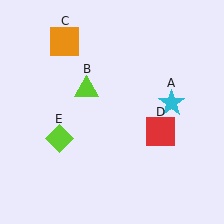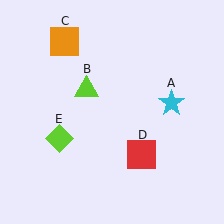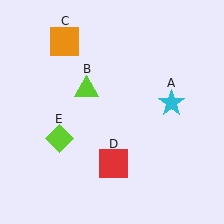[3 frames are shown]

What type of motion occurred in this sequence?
The red square (object D) rotated clockwise around the center of the scene.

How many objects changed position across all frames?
1 object changed position: red square (object D).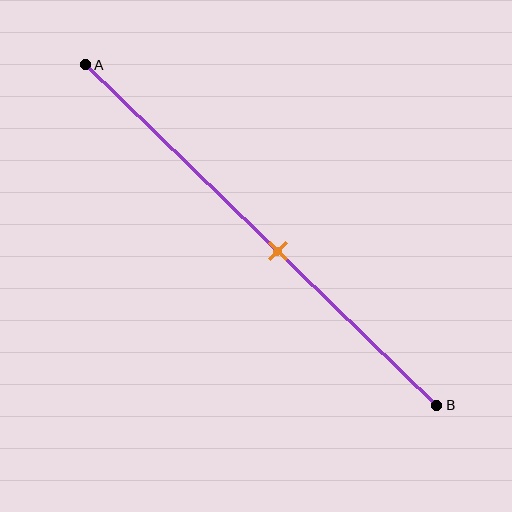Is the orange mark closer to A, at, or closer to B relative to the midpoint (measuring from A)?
The orange mark is closer to point B than the midpoint of segment AB.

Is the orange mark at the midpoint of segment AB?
No, the mark is at about 55% from A, not at the 50% midpoint.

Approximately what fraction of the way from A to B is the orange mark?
The orange mark is approximately 55% of the way from A to B.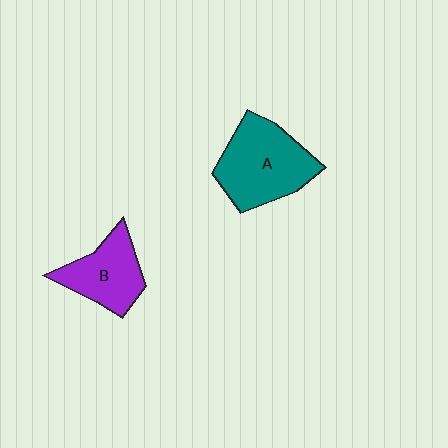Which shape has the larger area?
Shape A (teal).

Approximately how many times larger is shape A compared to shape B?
Approximately 1.4 times.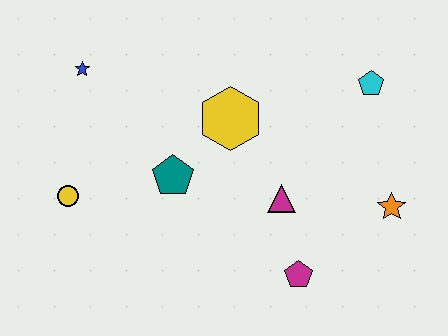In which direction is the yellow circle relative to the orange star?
The yellow circle is to the left of the orange star.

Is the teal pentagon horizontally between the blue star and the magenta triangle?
Yes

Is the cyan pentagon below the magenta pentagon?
No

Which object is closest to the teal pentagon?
The yellow hexagon is closest to the teal pentagon.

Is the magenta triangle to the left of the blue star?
No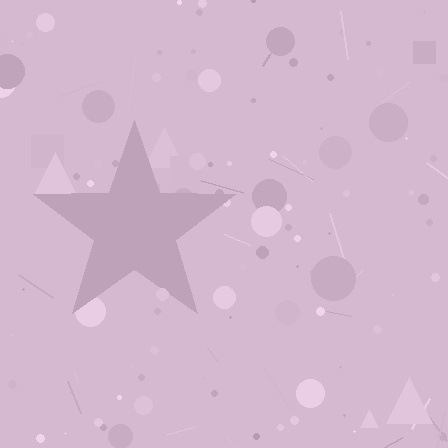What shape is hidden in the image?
A star is hidden in the image.